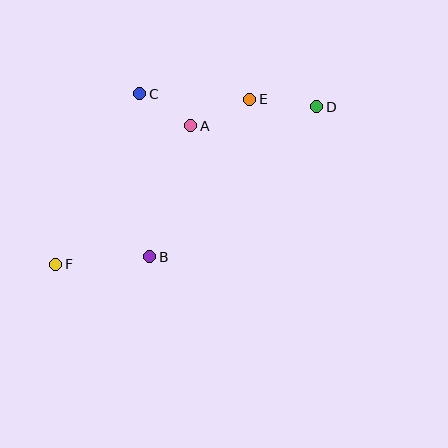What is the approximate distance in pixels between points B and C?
The distance between B and C is approximately 163 pixels.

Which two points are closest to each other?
Points A and C are closest to each other.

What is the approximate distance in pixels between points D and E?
The distance between D and E is approximately 67 pixels.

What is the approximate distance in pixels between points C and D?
The distance between C and D is approximately 177 pixels.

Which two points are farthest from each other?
Points D and F are farthest from each other.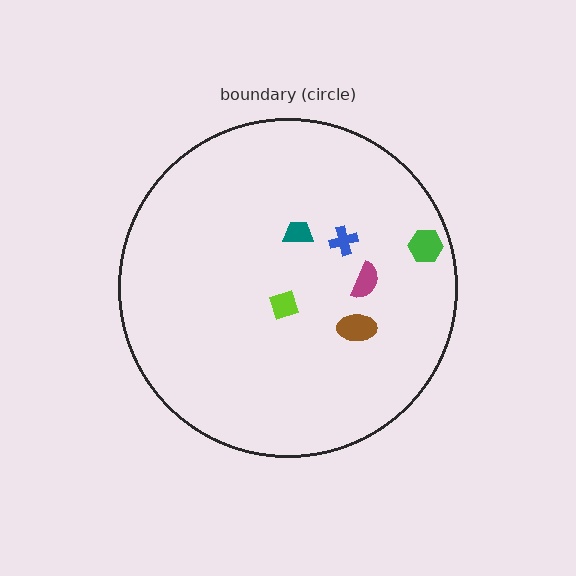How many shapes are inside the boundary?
6 inside, 0 outside.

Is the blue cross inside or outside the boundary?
Inside.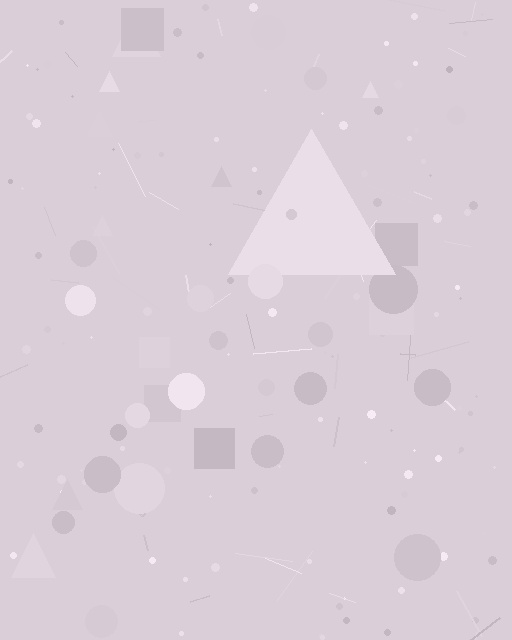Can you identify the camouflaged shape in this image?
The camouflaged shape is a triangle.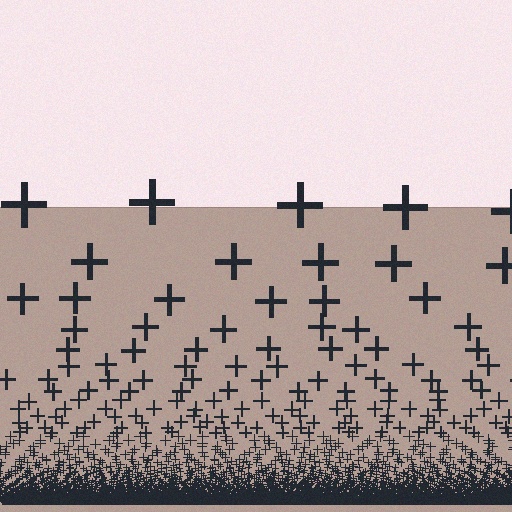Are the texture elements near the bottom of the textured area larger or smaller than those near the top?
Smaller. The gradient is inverted — elements near the bottom are smaller and denser.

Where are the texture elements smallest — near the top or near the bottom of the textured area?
Near the bottom.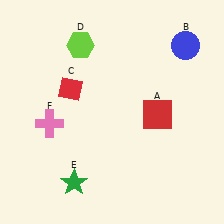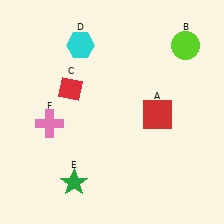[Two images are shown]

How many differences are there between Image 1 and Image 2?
There are 2 differences between the two images.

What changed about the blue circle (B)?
In Image 1, B is blue. In Image 2, it changed to lime.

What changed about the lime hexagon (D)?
In Image 1, D is lime. In Image 2, it changed to cyan.